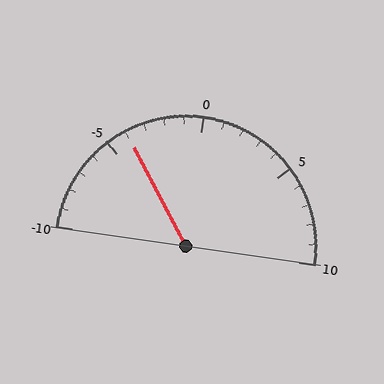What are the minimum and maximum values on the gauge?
The gauge ranges from -10 to 10.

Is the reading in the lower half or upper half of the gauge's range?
The reading is in the lower half of the range (-10 to 10).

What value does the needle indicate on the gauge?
The needle indicates approximately -4.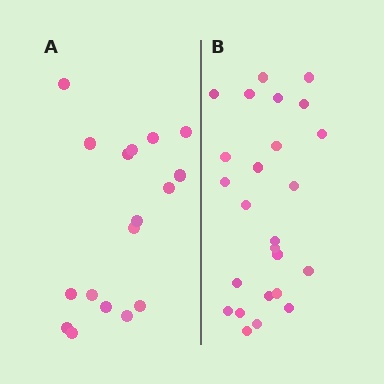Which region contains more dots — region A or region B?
Region B (the right region) has more dots.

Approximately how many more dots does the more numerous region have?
Region B has roughly 8 or so more dots than region A.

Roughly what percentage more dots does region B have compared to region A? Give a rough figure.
About 45% more.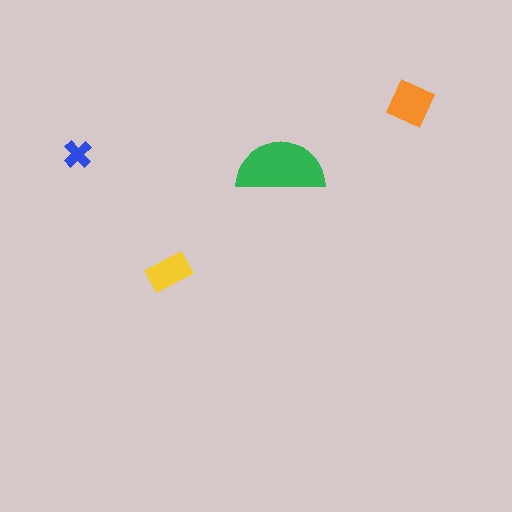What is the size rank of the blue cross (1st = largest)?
4th.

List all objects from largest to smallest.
The green semicircle, the orange diamond, the yellow rectangle, the blue cross.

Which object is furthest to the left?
The blue cross is leftmost.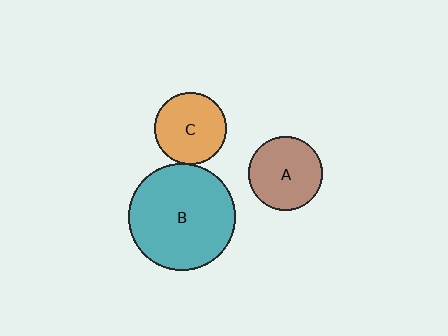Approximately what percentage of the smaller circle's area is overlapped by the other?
Approximately 5%.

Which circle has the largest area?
Circle B (teal).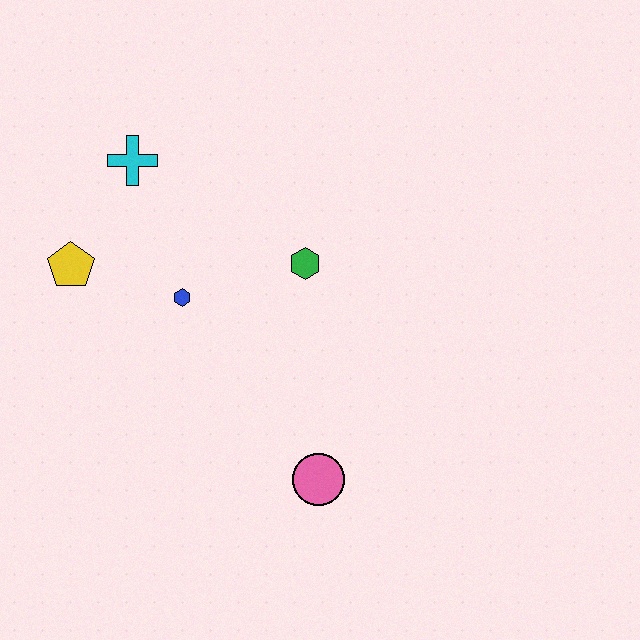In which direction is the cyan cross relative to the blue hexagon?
The cyan cross is above the blue hexagon.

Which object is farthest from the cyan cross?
The pink circle is farthest from the cyan cross.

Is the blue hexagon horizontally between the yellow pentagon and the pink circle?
Yes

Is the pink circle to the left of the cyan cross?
No